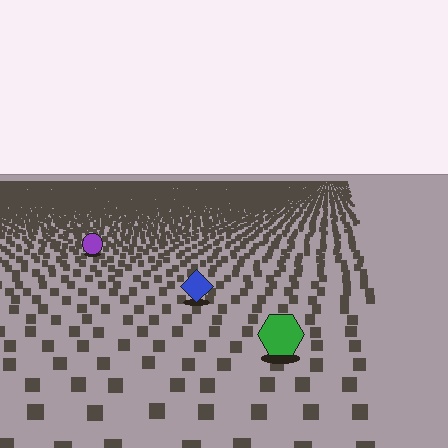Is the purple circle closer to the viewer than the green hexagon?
No. The green hexagon is closer — you can tell from the texture gradient: the ground texture is coarser near it.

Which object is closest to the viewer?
The green hexagon is closest. The texture marks near it are larger and more spread out.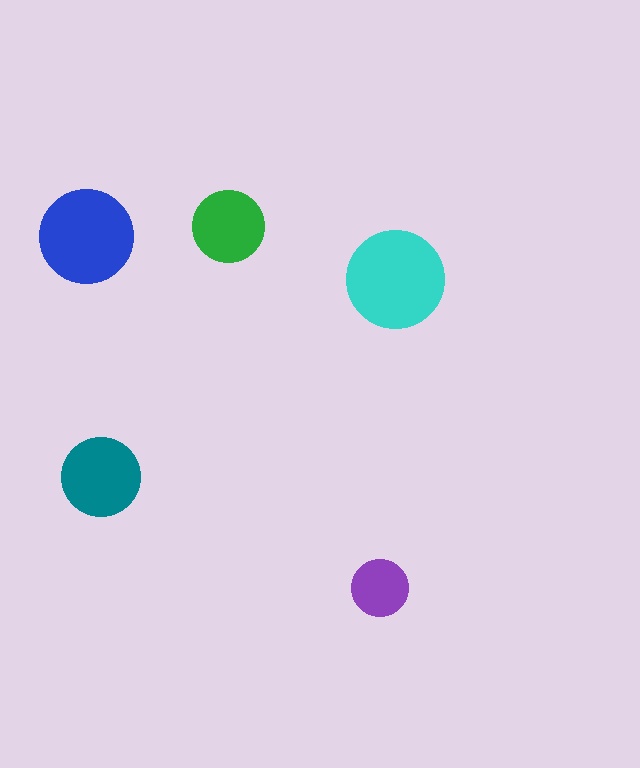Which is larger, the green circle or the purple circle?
The green one.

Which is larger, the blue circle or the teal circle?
The blue one.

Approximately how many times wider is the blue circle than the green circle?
About 1.5 times wider.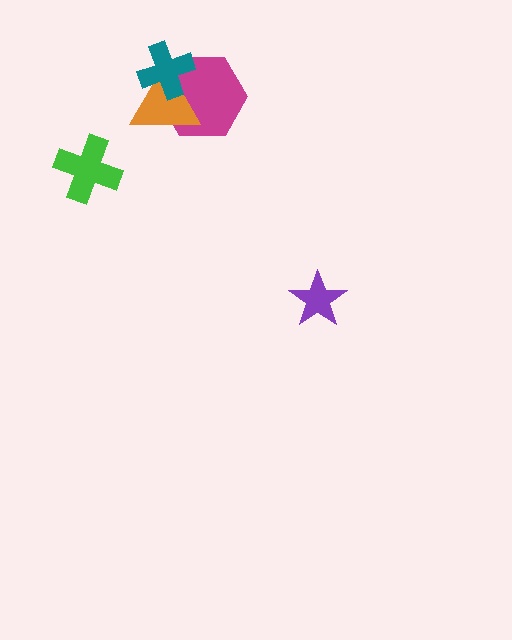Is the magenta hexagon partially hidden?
Yes, it is partially covered by another shape.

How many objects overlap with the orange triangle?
2 objects overlap with the orange triangle.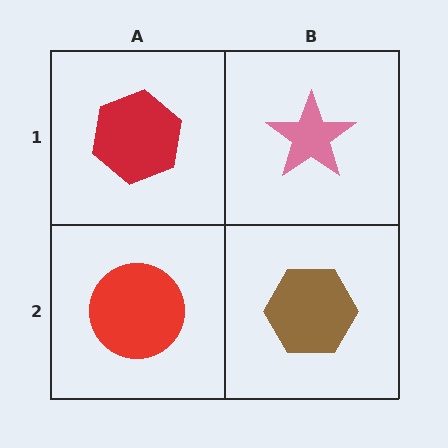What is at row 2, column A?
A red circle.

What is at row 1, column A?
A red hexagon.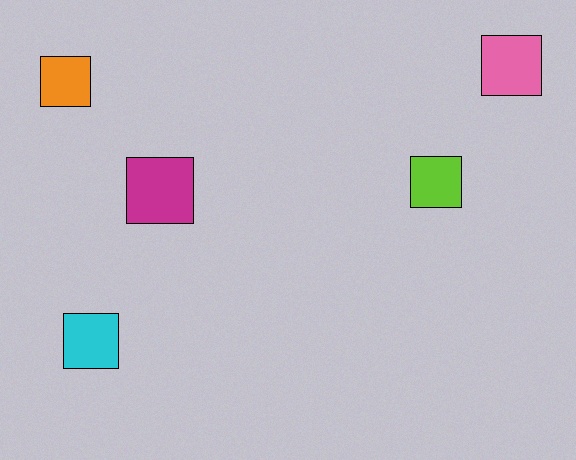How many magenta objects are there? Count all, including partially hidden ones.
There is 1 magenta object.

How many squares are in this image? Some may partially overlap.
There are 5 squares.